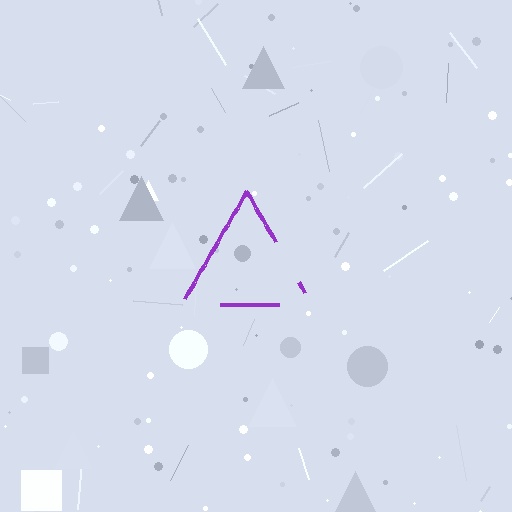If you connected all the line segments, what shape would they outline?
They would outline a triangle.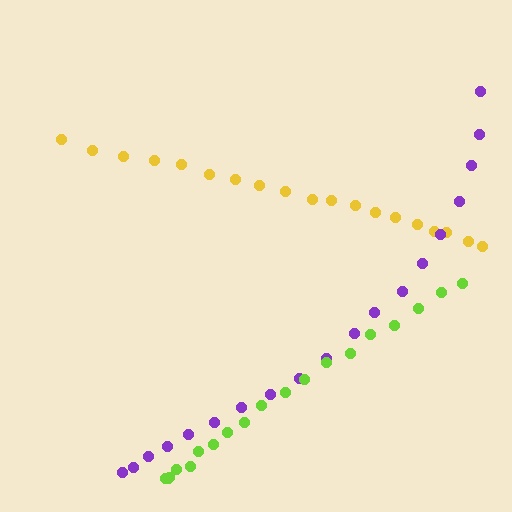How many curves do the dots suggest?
There are 3 distinct paths.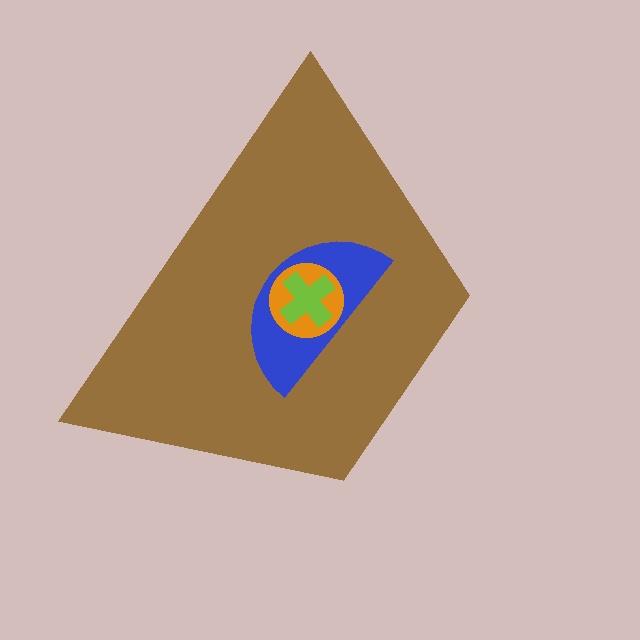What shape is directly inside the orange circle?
The lime cross.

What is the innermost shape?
The lime cross.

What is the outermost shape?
The brown trapezoid.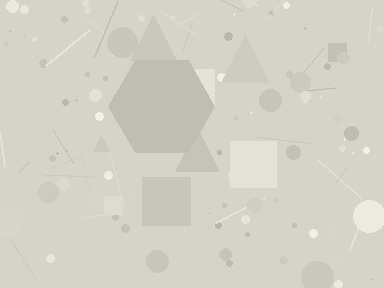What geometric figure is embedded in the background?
A hexagon is embedded in the background.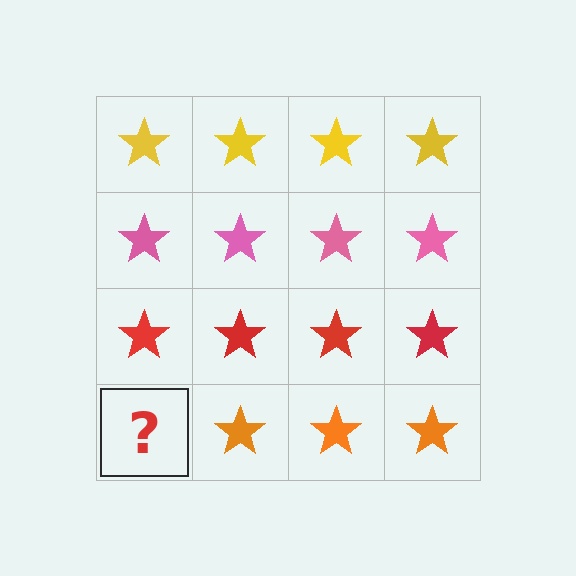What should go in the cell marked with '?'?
The missing cell should contain an orange star.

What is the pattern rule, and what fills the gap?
The rule is that each row has a consistent color. The gap should be filled with an orange star.